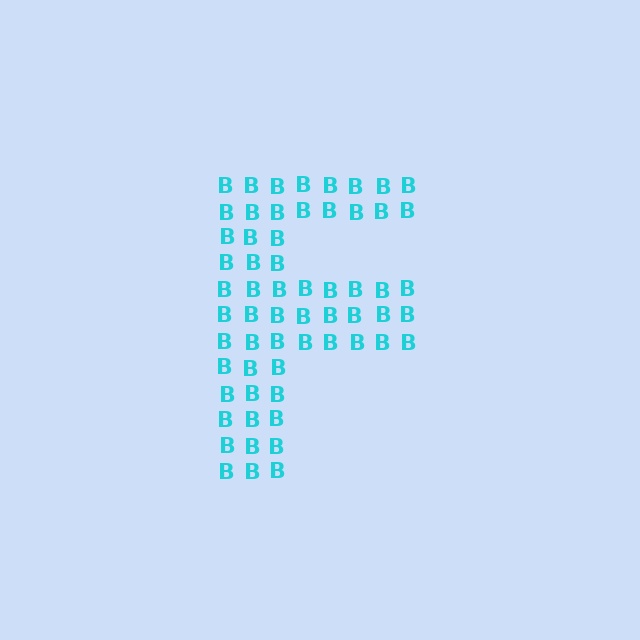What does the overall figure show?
The overall figure shows the letter F.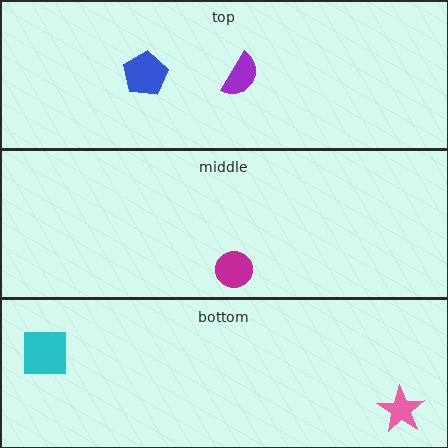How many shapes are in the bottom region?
2.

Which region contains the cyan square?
The bottom region.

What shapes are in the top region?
The purple semicircle, the blue pentagon.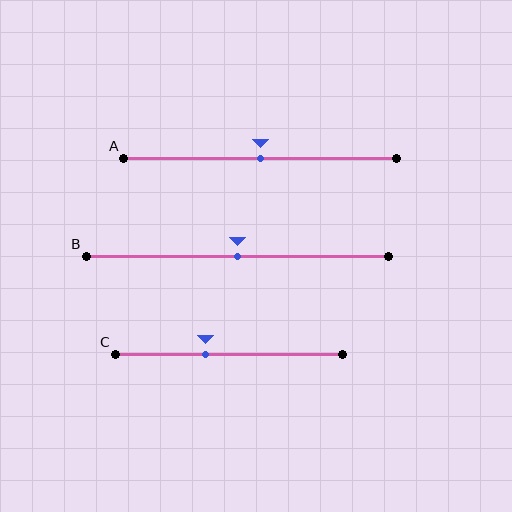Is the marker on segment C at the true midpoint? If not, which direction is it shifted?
No, the marker on segment C is shifted to the left by about 10% of the segment length.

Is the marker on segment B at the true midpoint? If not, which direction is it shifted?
Yes, the marker on segment B is at the true midpoint.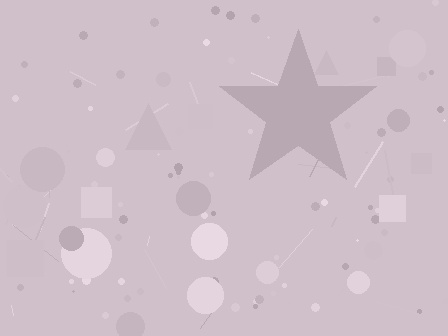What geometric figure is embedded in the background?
A star is embedded in the background.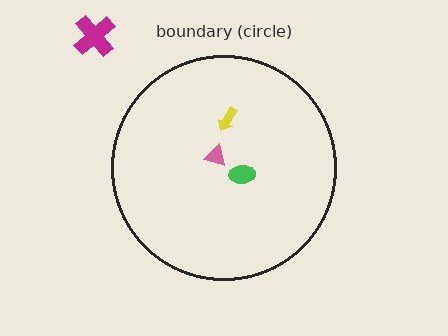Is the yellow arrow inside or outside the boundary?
Inside.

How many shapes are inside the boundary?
3 inside, 1 outside.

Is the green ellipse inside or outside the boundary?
Inside.